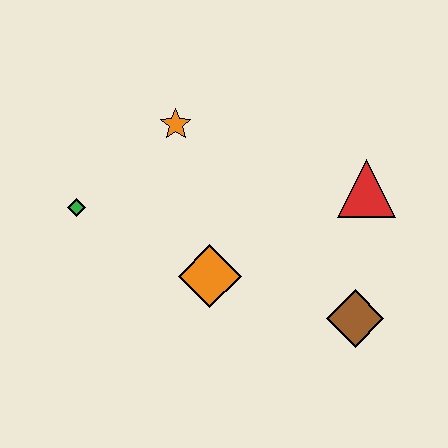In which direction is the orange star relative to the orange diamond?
The orange star is above the orange diamond.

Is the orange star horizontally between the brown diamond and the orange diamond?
No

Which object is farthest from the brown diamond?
The green diamond is farthest from the brown diamond.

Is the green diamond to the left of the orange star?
Yes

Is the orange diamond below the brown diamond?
No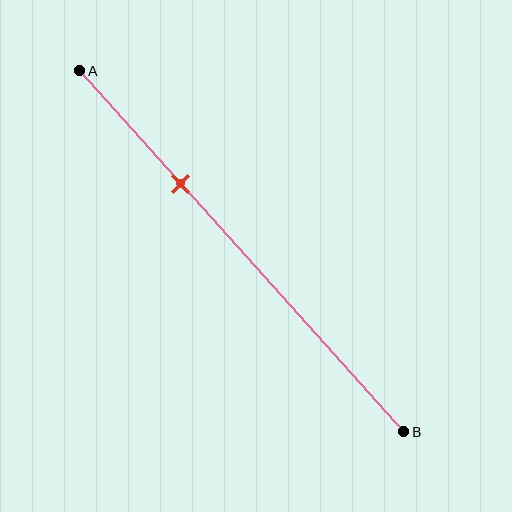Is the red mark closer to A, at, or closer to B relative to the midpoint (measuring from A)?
The red mark is closer to point A than the midpoint of segment AB.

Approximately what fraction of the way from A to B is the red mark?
The red mark is approximately 30% of the way from A to B.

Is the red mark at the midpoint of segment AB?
No, the mark is at about 30% from A, not at the 50% midpoint.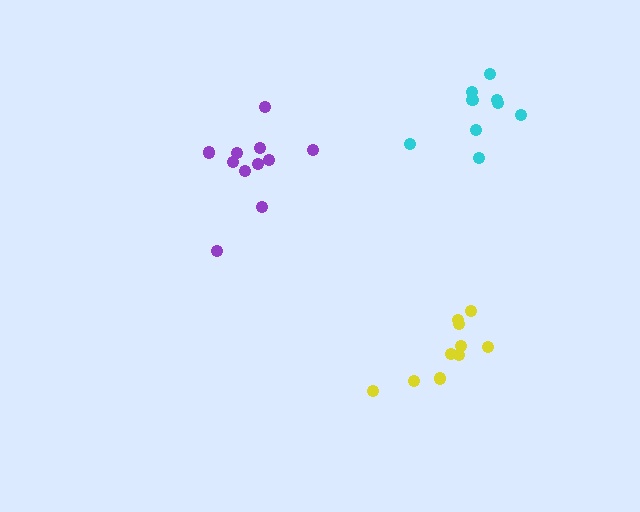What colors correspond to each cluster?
The clusters are colored: purple, yellow, cyan.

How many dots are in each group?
Group 1: 11 dots, Group 2: 10 dots, Group 3: 9 dots (30 total).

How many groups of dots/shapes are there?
There are 3 groups.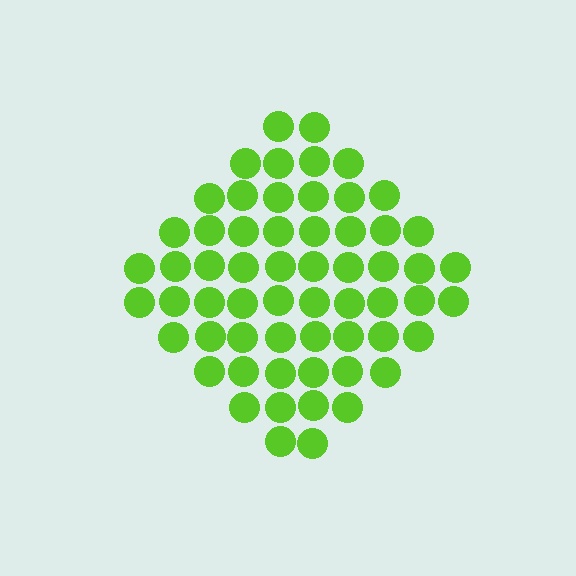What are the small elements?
The small elements are circles.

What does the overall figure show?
The overall figure shows a diamond.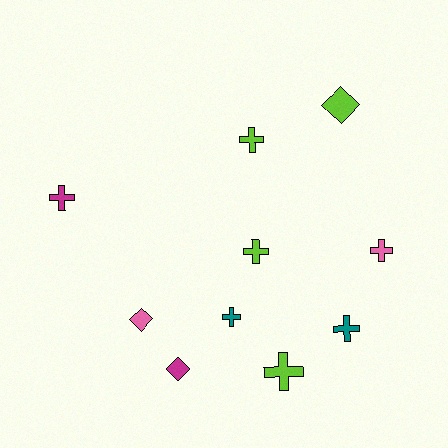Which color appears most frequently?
Lime, with 4 objects.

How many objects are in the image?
There are 10 objects.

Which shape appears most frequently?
Cross, with 7 objects.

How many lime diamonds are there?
There is 1 lime diamond.